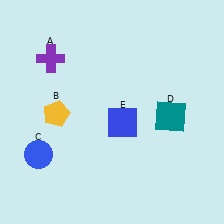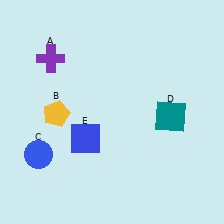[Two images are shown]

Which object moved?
The blue square (E) moved left.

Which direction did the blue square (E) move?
The blue square (E) moved left.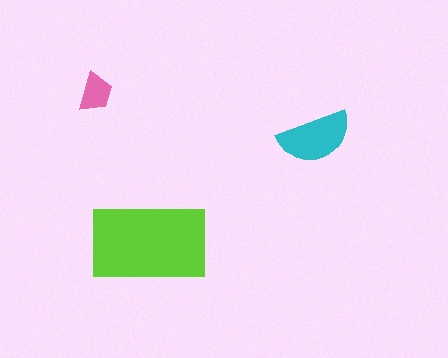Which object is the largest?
The lime rectangle.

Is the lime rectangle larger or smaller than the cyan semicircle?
Larger.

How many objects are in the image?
There are 3 objects in the image.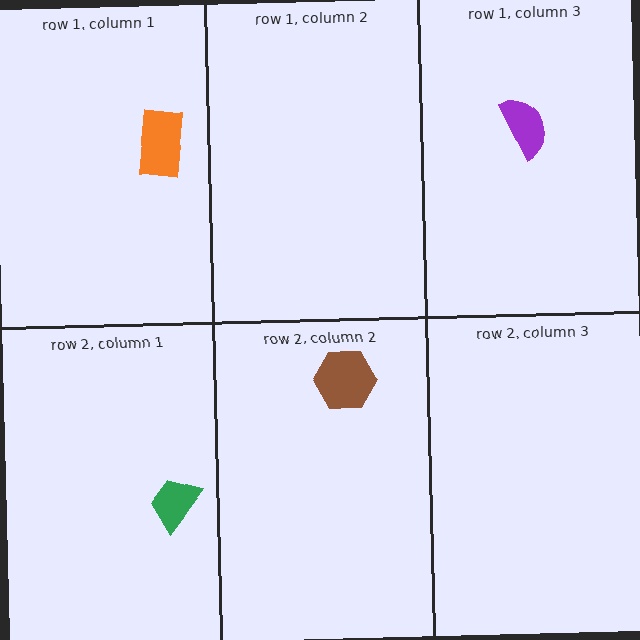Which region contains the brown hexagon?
The row 2, column 2 region.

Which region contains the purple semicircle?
The row 1, column 3 region.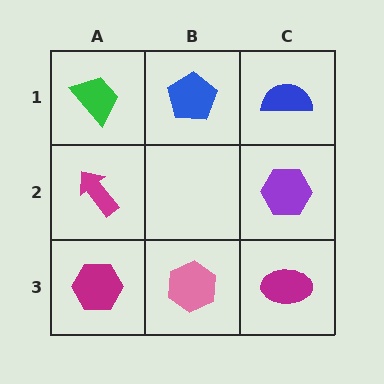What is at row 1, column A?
A green trapezoid.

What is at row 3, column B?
A pink hexagon.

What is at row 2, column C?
A purple hexagon.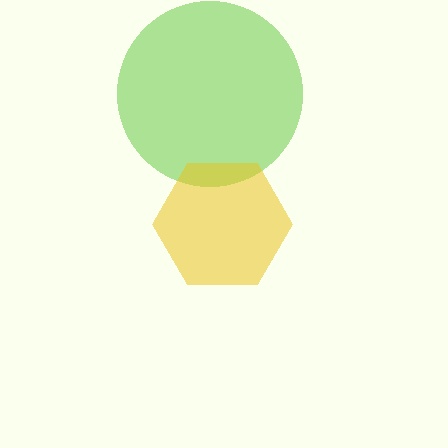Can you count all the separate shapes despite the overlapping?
Yes, there are 2 separate shapes.